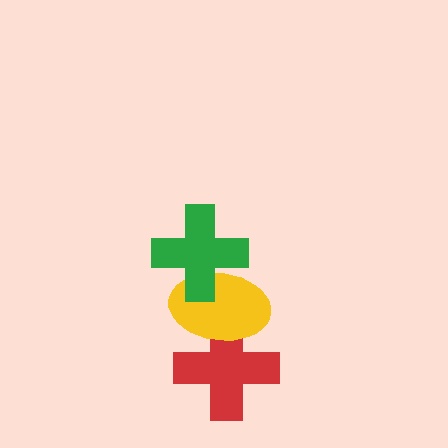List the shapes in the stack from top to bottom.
From top to bottom: the green cross, the yellow ellipse, the red cross.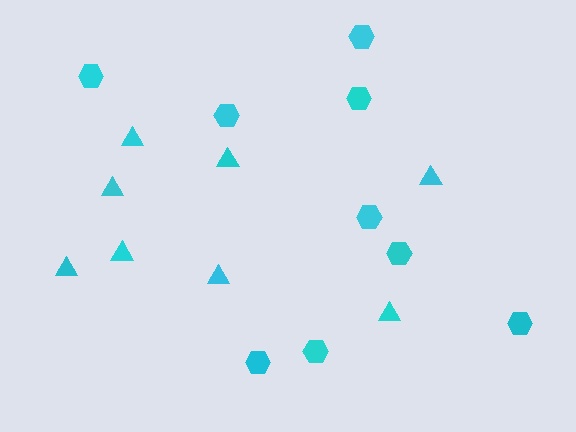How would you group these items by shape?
There are 2 groups: one group of triangles (8) and one group of hexagons (9).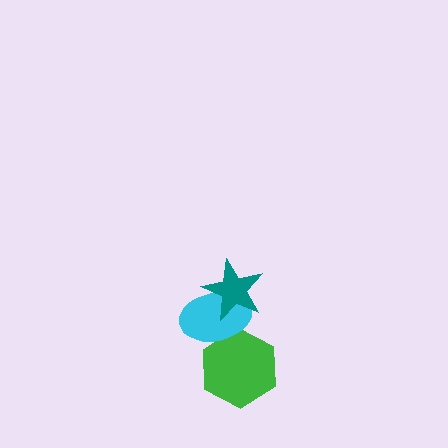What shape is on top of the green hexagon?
The cyan ellipse is on top of the green hexagon.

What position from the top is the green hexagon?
The green hexagon is 3rd from the top.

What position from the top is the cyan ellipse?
The cyan ellipse is 2nd from the top.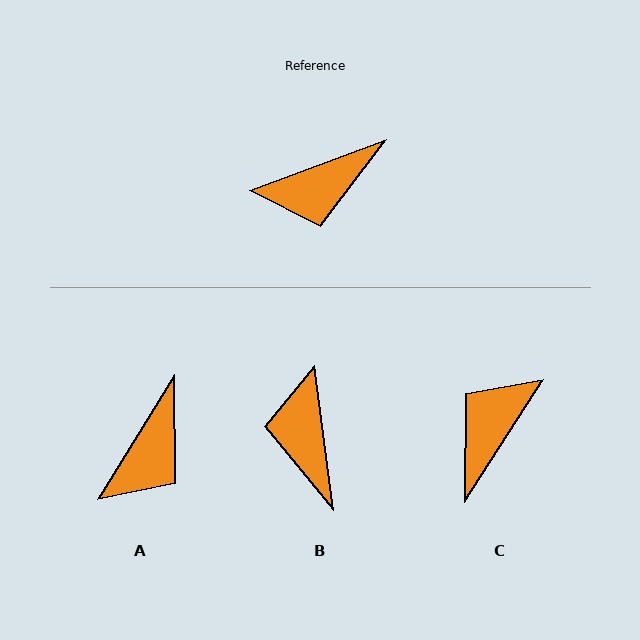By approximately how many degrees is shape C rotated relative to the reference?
Approximately 143 degrees clockwise.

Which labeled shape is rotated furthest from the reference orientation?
C, about 143 degrees away.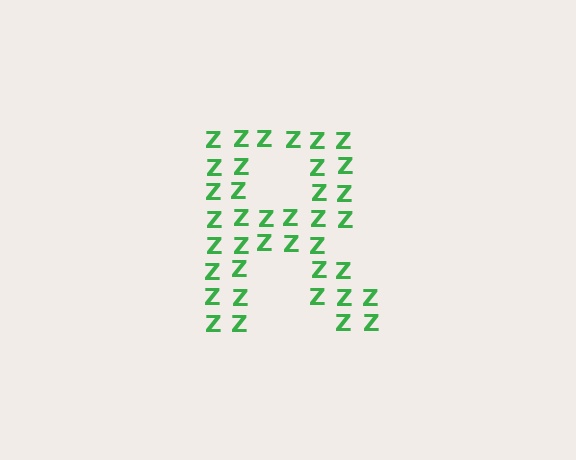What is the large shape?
The large shape is the letter R.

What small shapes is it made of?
It is made of small letter Z's.